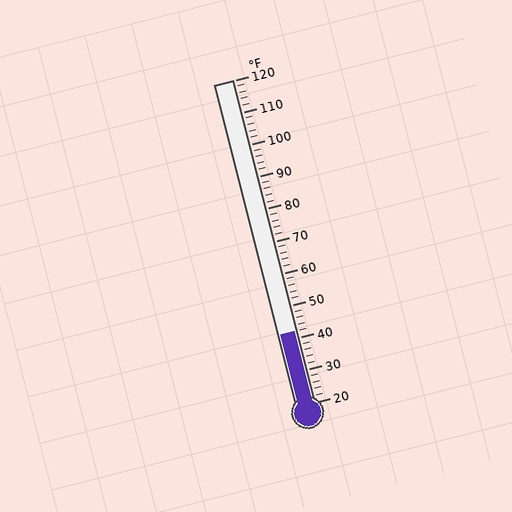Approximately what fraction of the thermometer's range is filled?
The thermometer is filled to approximately 20% of its range.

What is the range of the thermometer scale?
The thermometer scale ranges from 20°F to 120°F.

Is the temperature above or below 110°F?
The temperature is below 110°F.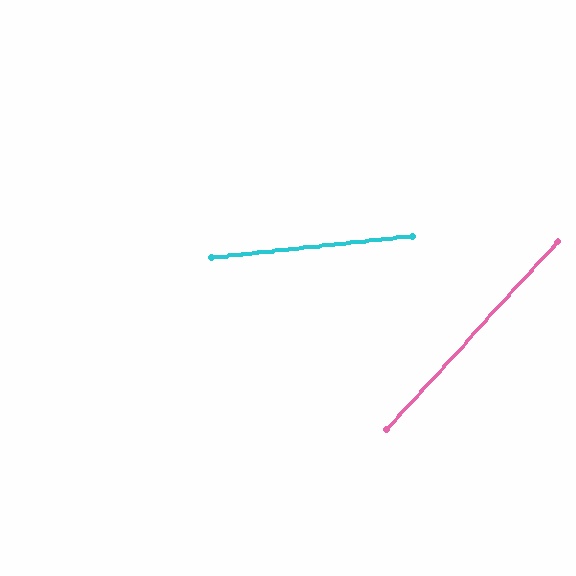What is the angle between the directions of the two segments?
Approximately 41 degrees.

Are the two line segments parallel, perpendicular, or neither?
Neither parallel nor perpendicular — they differ by about 41°.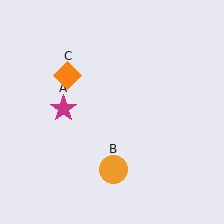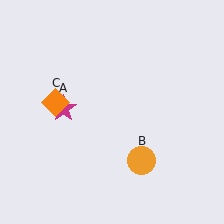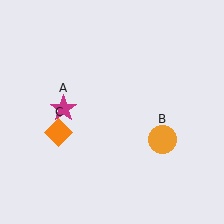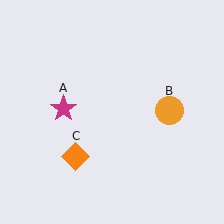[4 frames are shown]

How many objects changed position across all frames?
2 objects changed position: orange circle (object B), orange diamond (object C).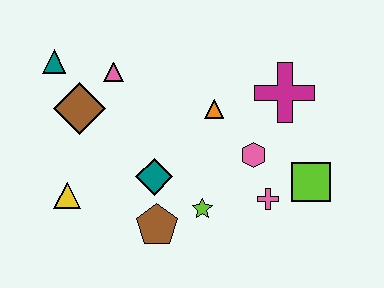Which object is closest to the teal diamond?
The brown pentagon is closest to the teal diamond.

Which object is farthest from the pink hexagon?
The teal triangle is farthest from the pink hexagon.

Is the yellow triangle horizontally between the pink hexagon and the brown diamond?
No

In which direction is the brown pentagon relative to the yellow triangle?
The brown pentagon is to the right of the yellow triangle.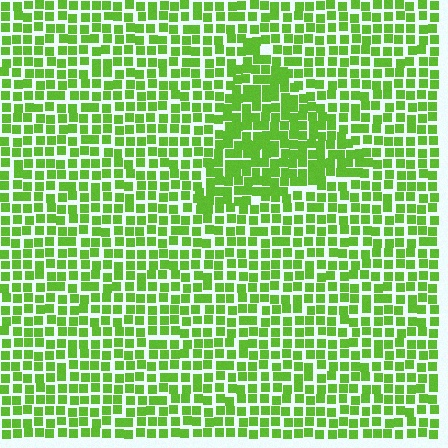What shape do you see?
I see a triangle.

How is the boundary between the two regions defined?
The boundary is defined by a change in element density (approximately 1.5x ratio). All elements are the same color, size, and shape.